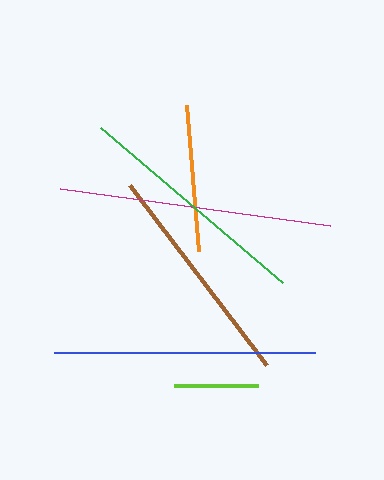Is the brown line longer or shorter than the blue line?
The blue line is longer than the brown line.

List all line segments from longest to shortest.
From longest to shortest: magenta, blue, green, brown, orange, lime.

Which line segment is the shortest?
The lime line is the shortest at approximately 84 pixels.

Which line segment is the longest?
The magenta line is the longest at approximately 272 pixels.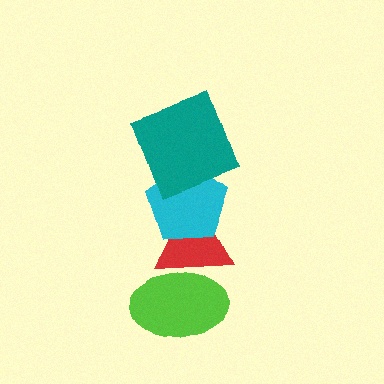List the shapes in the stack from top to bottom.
From top to bottom: the teal square, the cyan pentagon, the red triangle, the lime ellipse.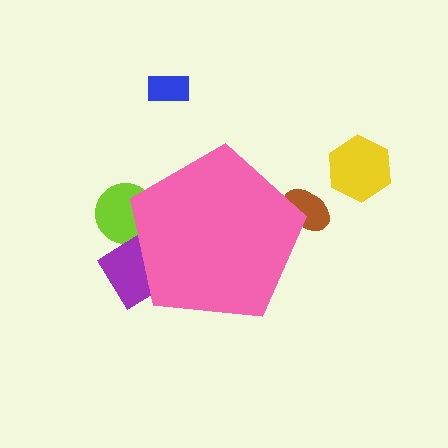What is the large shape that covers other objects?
A pink pentagon.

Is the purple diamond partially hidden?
Yes, the purple diamond is partially hidden behind the pink pentagon.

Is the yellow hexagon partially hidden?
No, the yellow hexagon is fully visible.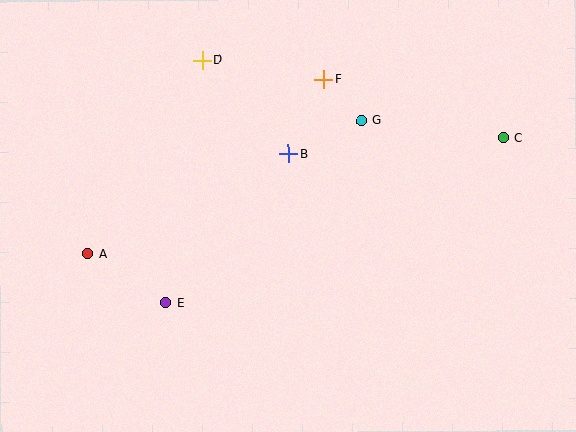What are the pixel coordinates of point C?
Point C is at (503, 138).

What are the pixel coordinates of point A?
Point A is at (88, 254).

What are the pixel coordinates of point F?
Point F is at (324, 79).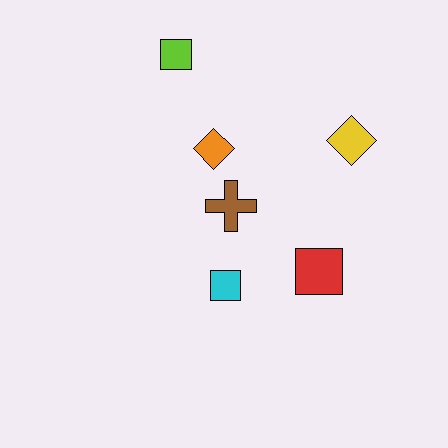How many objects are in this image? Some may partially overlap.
There are 6 objects.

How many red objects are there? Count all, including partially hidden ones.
There is 1 red object.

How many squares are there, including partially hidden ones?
There are 3 squares.